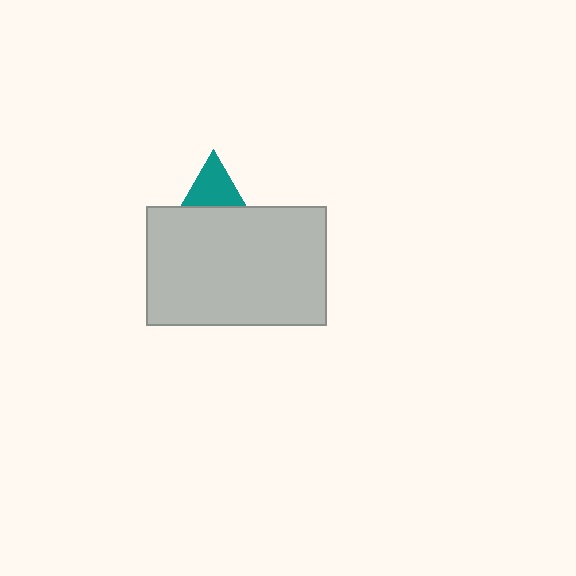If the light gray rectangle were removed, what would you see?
You would see the complete teal triangle.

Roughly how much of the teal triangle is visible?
A small part of it is visible (roughly 38%).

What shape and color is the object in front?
The object in front is a light gray rectangle.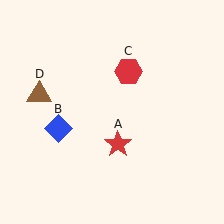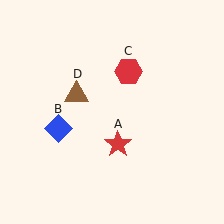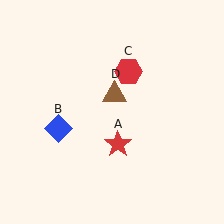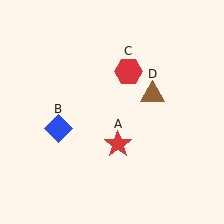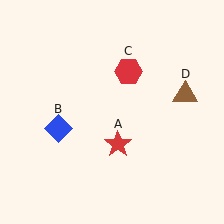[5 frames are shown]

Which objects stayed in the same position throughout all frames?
Red star (object A) and blue diamond (object B) and red hexagon (object C) remained stationary.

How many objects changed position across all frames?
1 object changed position: brown triangle (object D).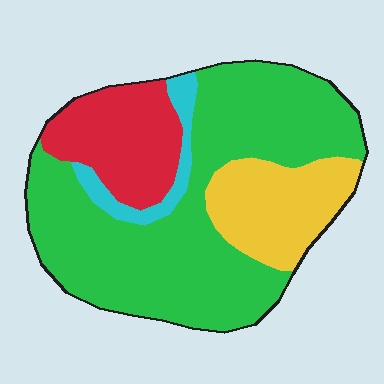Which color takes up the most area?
Green, at roughly 60%.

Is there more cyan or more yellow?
Yellow.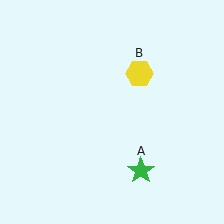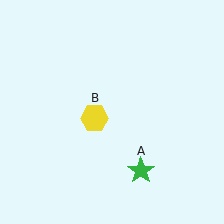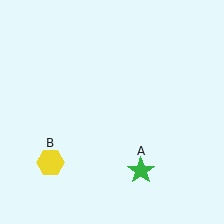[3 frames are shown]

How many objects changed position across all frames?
1 object changed position: yellow hexagon (object B).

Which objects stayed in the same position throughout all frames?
Green star (object A) remained stationary.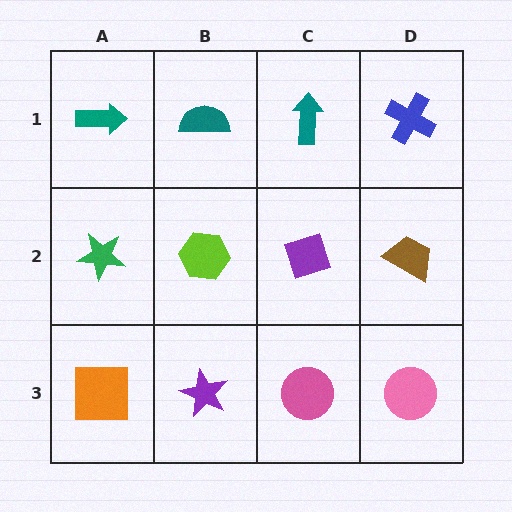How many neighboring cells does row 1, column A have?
2.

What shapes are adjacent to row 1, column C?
A purple diamond (row 2, column C), a teal semicircle (row 1, column B), a blue cross (row 1, column D).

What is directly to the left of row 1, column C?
A teal semicircle.